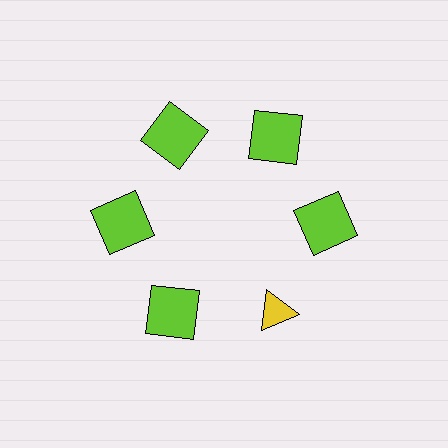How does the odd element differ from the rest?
It differs in both color (yellow instead of lime) and shape (triangle instead of square).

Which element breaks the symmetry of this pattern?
The yellow triangle at roughly the 5 o'clock position breaks the symmetry. All other shapes are lime squares.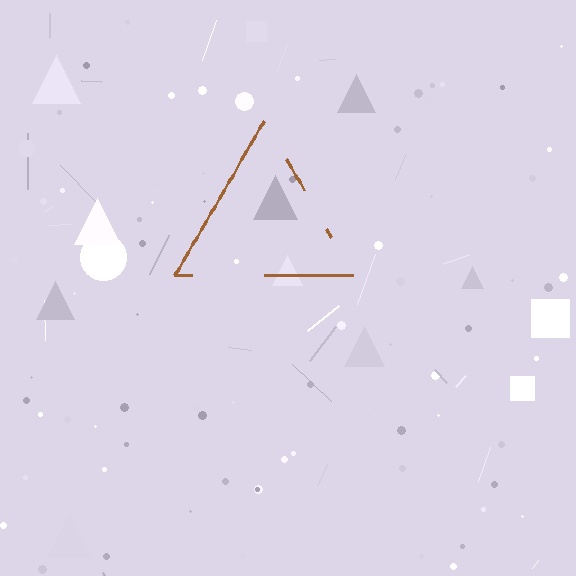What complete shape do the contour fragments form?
The contour fragments form a triangle.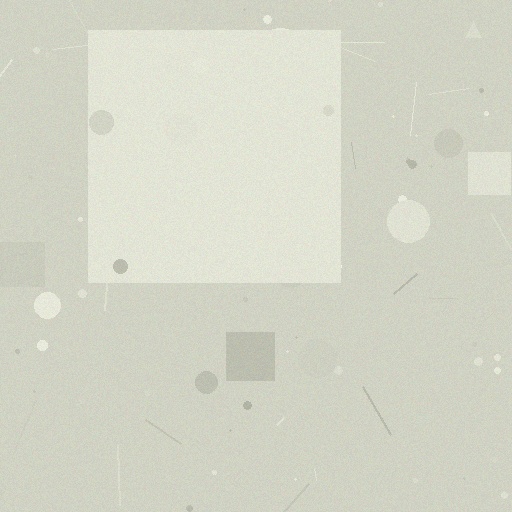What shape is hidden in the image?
A square is hidden in the image.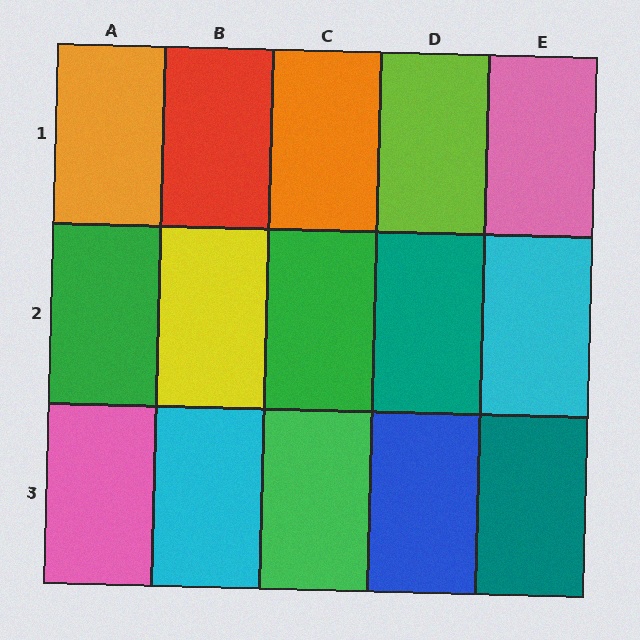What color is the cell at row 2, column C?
Green.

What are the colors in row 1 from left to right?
Orange, red, orange, lime, pink.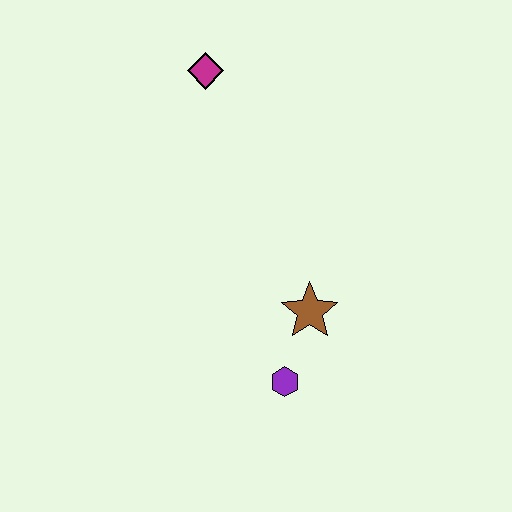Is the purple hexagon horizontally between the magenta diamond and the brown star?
Yes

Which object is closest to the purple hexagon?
The brown star is closest to the purple hexagon.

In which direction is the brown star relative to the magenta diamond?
The brown star is below the magenta diamond.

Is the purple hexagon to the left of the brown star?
Yes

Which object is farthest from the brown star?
The magenta diamond is farthest from the brown star.